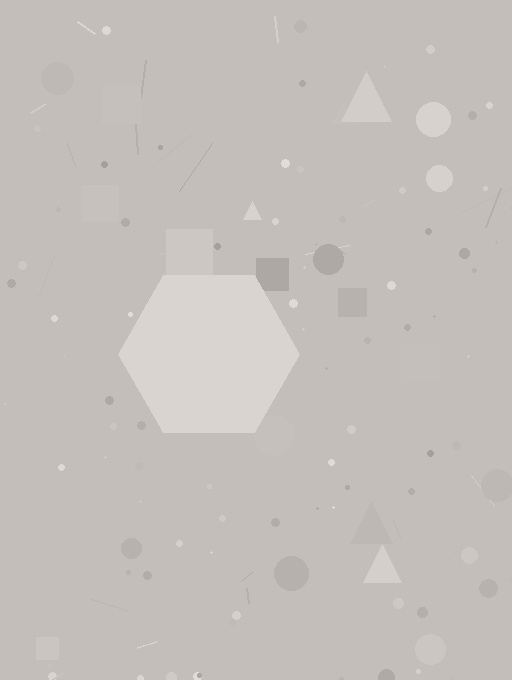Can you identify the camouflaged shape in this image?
The camouflaged shape is a hexagon.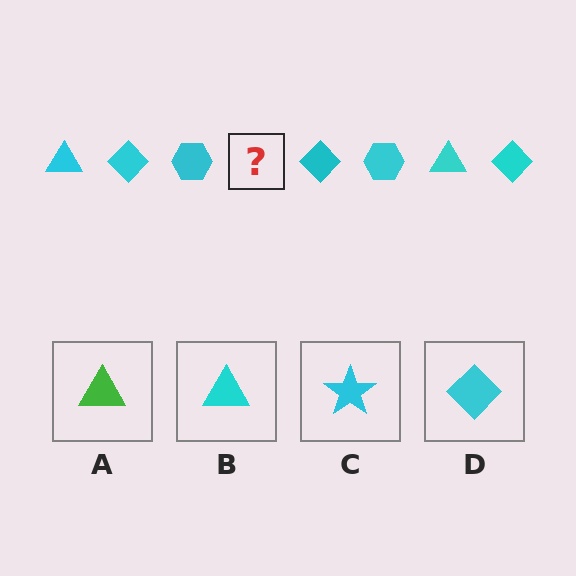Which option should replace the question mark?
Option B.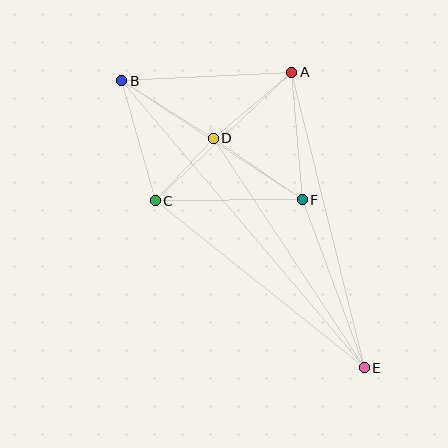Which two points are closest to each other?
Points C and D are closest to each other.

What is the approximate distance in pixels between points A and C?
The distance between A and C is approximately 187 pixels.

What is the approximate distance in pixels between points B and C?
The distance between B and C is approximately 125 pixels.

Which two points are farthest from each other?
Points B and E are farthest from each other.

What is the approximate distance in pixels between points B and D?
The distance between B and D is approximately 108 pixels.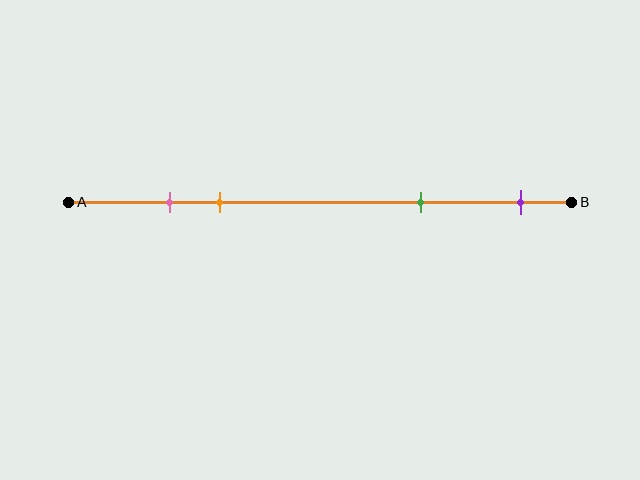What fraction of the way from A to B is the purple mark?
The purple mark is approximately 90% (0.9) of the way from A to B.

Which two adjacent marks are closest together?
The pink and orange marks are the closest adjacent pair.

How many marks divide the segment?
There are 4 marks dividing the segment.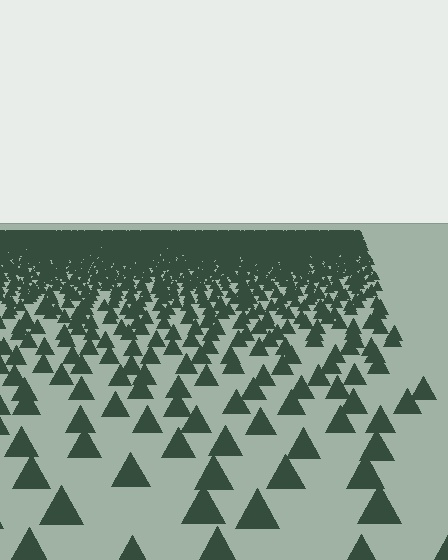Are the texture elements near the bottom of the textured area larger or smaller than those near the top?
Larger. Near the bottom, elements are closer to the viewer and appear at a bigger on-screen size.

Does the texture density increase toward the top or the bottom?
Density increases toward the top.